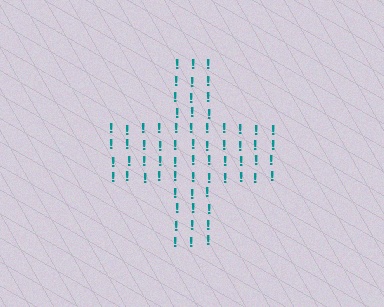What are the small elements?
The small elements are exclamation marks.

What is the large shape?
The large shape is a cross.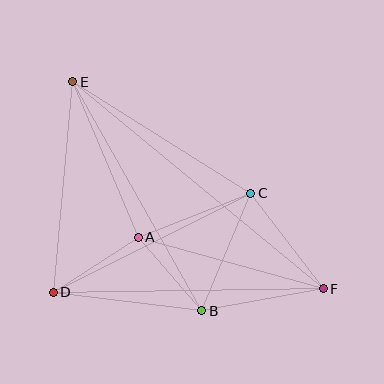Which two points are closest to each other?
Points A and B are closest to each other.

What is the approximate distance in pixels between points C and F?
The distance between C and F is approximately 120 pixels.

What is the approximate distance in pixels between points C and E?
The distance between C and E is approximately 210 pixels.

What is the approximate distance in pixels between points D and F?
The distance between D and F is approximately 270 pixels.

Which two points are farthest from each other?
Points E and F are farthest from each other.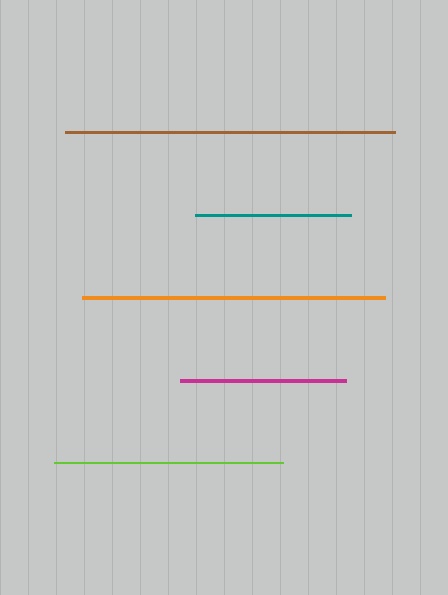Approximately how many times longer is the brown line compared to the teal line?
The brown line is approximately 2.1 times the length of the teal line.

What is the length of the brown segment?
The brown segment is approximately 329 pixels long.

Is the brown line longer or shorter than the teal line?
The brown line is longer than the teal line.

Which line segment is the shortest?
The teal line is the shortest at approximately 156 pixels.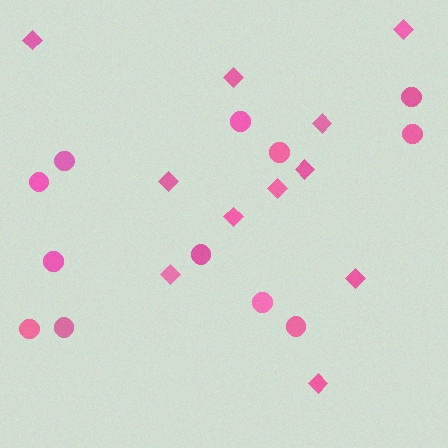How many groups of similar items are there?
There are 2 groups: one group of diamonds (11) and one group of circles (12).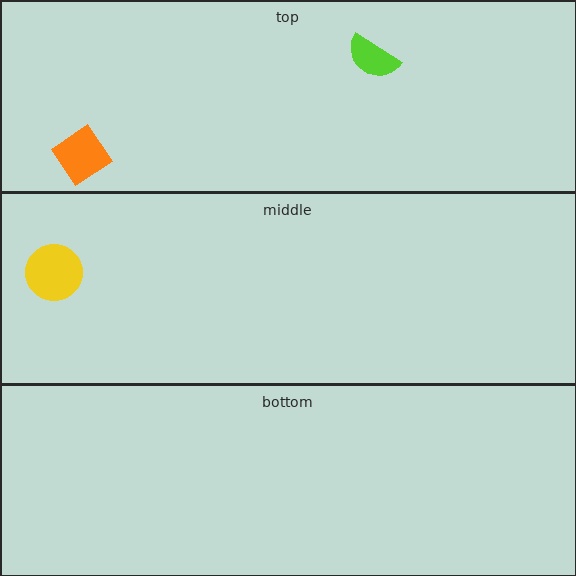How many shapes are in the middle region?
1.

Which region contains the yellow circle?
The middle region.